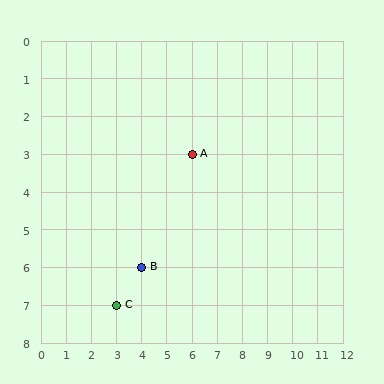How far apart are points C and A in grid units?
Points C and A are 3 columns and 4 rows apart (about 5.0 grid units diagonally).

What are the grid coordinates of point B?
Point B is at grid coordinates (4, 6).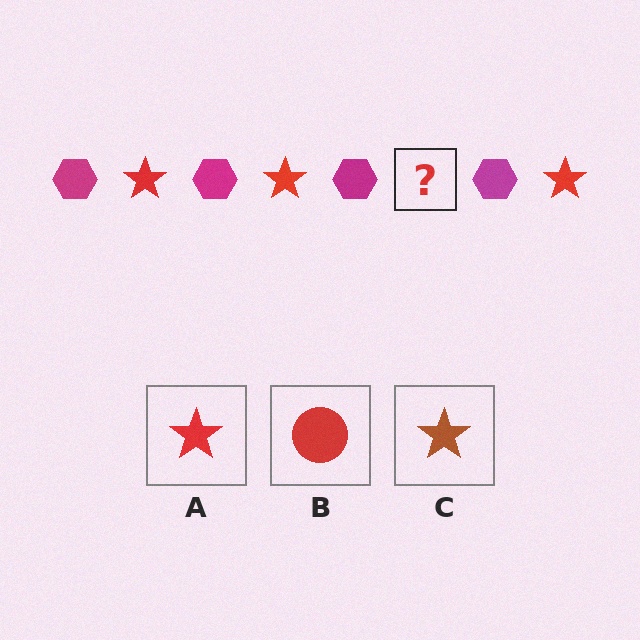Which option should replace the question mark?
Option A.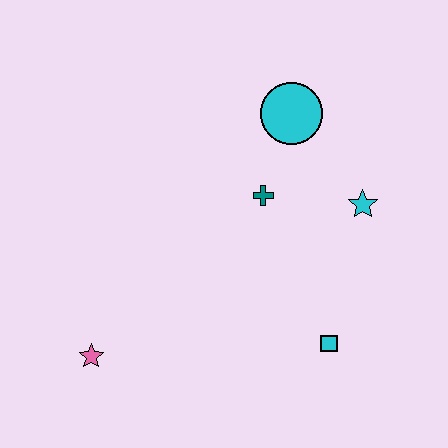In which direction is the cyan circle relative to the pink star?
The cyan circle is above the pink star.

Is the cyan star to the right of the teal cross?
Yes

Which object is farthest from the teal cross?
The pink star is farthest from the teal cross.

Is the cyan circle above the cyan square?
Yes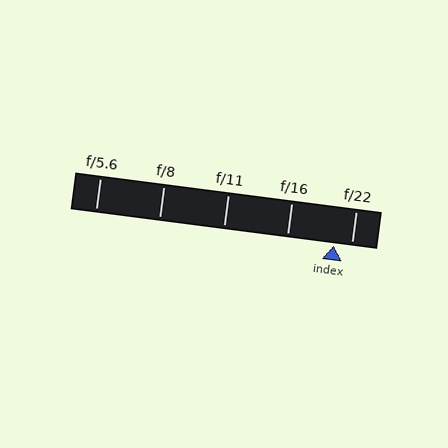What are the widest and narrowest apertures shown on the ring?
The widest aperture shown is f/5.6 and the narrowest is f/22.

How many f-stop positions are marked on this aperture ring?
There are 5 f-stop positions marked.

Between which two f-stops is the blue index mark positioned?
The index mark is between f/16 and f/22.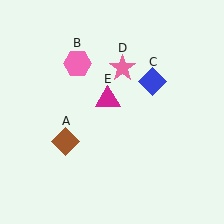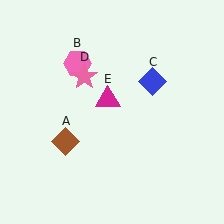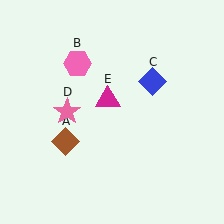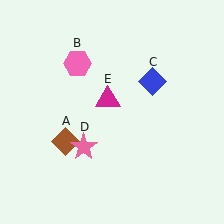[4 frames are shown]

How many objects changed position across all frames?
1 object changed position: pink star (object D).